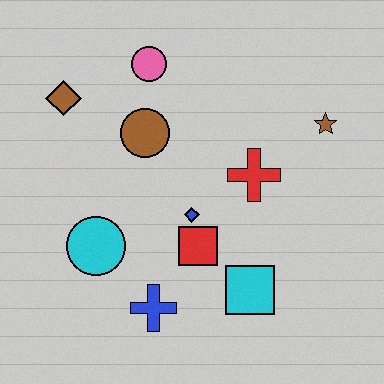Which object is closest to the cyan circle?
The blue cross is closest to the cyan circle.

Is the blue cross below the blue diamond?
Yes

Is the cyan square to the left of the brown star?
Yes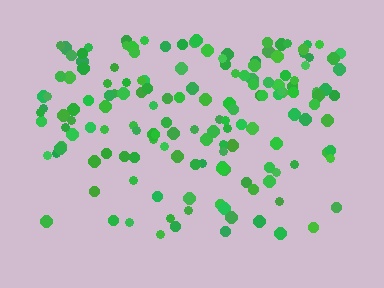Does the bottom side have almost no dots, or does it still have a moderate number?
Still a moderate number, just noticeably fewer than the top.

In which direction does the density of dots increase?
From bottom to top, with the top side densest.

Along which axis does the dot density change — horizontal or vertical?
Vertical.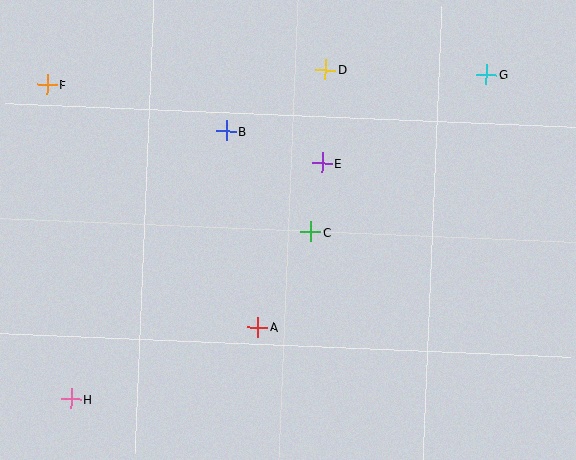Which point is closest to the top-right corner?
Point G is closest to the top-right corner.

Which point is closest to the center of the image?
Point C at (311, 232) is closest to the center.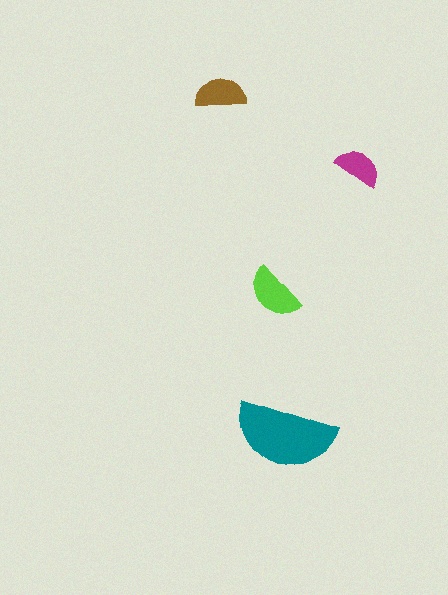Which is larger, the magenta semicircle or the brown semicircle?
The brown one.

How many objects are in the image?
There are 4 objects in the image.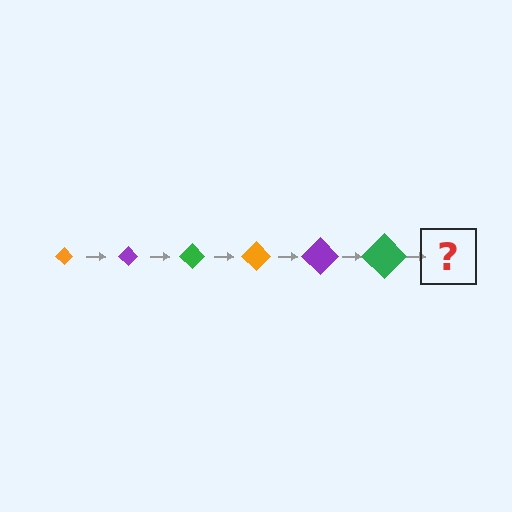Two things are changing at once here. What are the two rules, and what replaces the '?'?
The two rules are that the diamond grows larger each step and the color cycles through orange, purple, and green. The '?' should be an orange diamond, larger than the previous one.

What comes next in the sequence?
The next element should be an orange diamond, larger than the previous one.